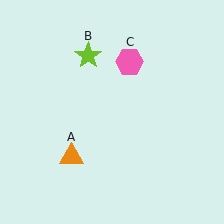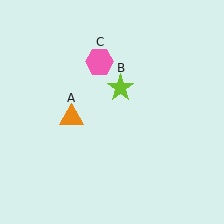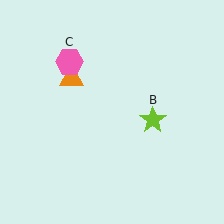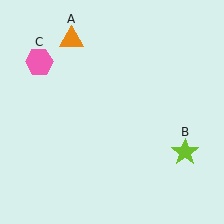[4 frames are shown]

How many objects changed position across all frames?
3 objects changed position: orange triangle (object A), lime star (object B), pink hexagon (object C).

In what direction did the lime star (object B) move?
The lime star (object B) moved down and to the right.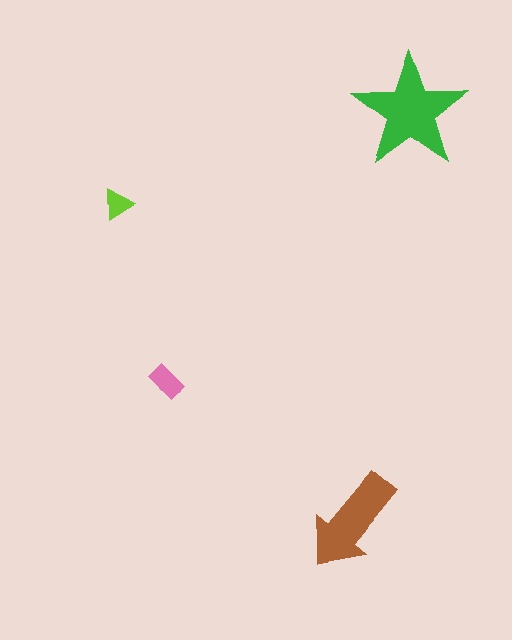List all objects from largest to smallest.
The green star, the brown arrow, the pink rectangle, the lime triangle.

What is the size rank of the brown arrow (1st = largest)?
2nd.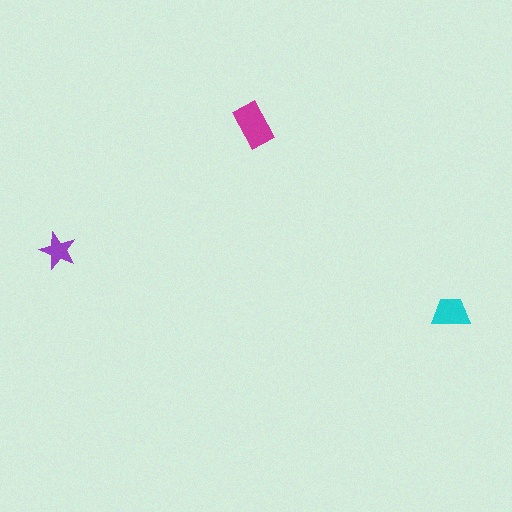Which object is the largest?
The magenta rectangle.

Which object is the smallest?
The purple star.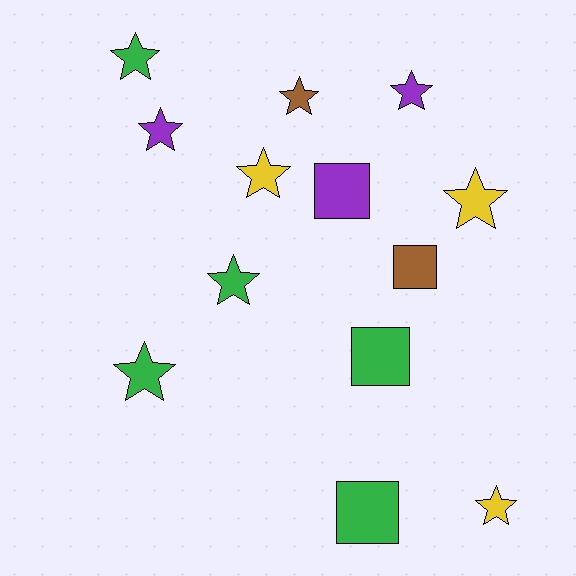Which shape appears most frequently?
Star, with 9 objects.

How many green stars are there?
There are 3 green stars.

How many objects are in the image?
There are 13 objects.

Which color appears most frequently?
Green, with 5 objects.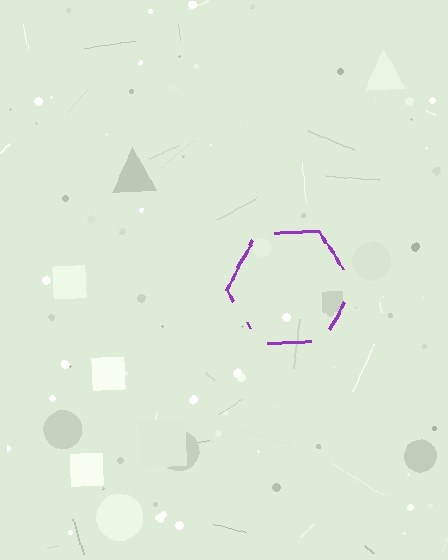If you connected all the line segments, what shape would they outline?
They would outline a hexagon.